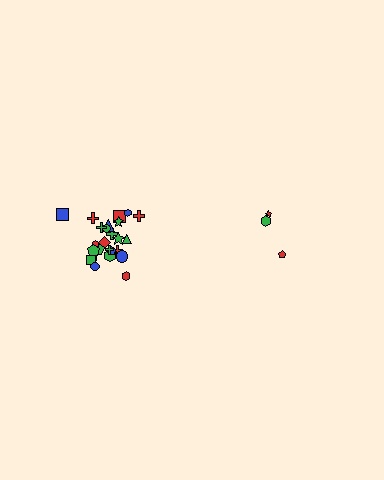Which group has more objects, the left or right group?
The left group.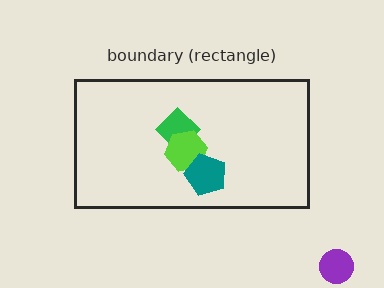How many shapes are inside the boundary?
3 inside, 1 outside.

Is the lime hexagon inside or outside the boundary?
Inside.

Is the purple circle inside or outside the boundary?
Outside.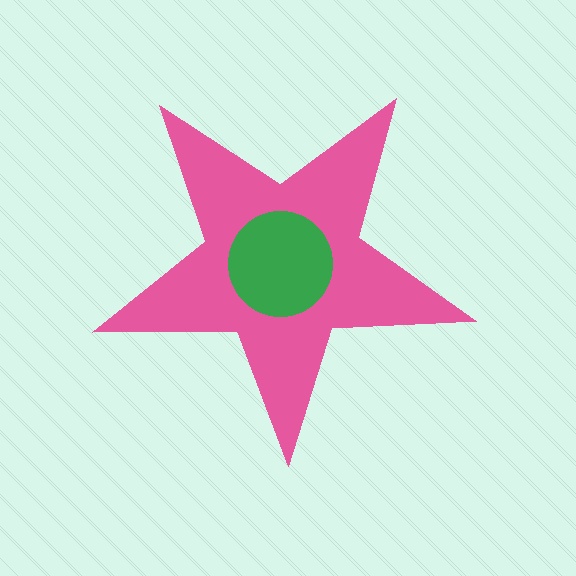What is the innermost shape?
The green circle.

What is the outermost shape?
The pink star.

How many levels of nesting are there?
2.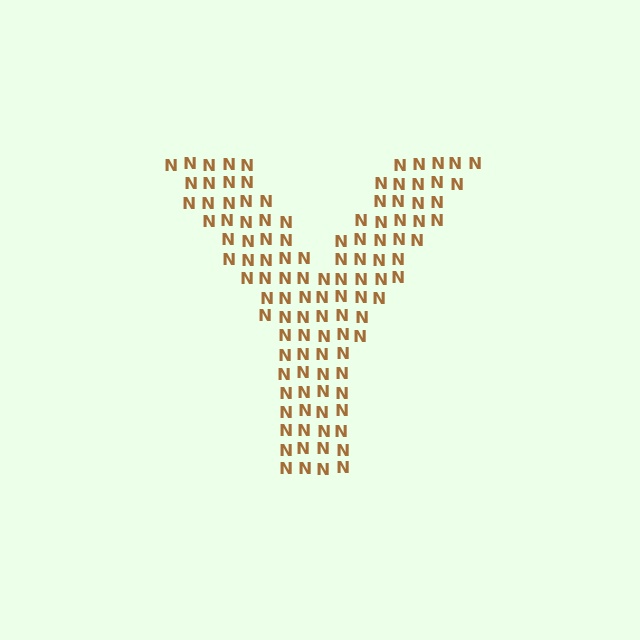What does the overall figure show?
The overall figure shows the letter Y.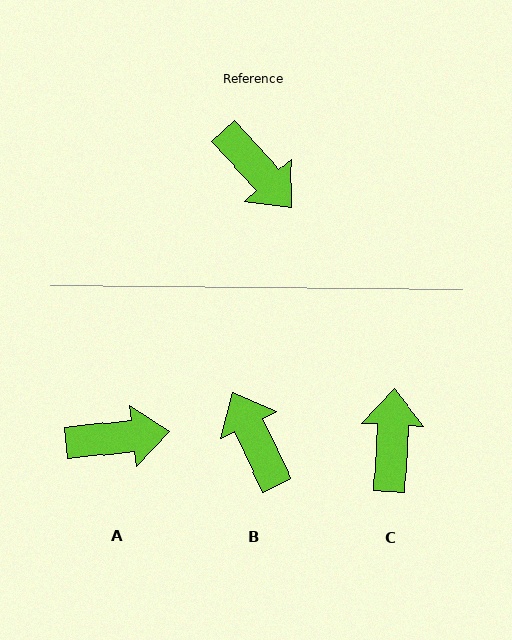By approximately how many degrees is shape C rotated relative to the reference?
Approximately 135 degrees counter-clockwise.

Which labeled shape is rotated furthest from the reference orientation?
B, about 163 degrees away.